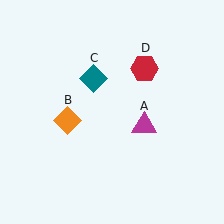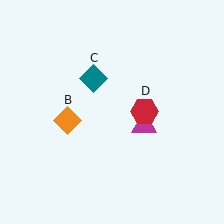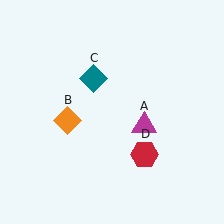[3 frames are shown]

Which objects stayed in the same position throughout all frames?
Magenta triangle (object A) and orange diamond (object B) and teal diamond (object C) remained stationary.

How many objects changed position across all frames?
1 object changed position: red hexagon (object D).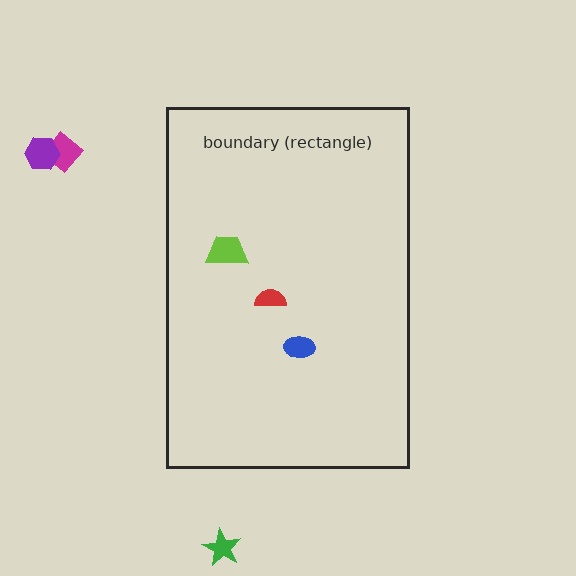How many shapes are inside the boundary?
3 inside, 3 outside.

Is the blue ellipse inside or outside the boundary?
Inside.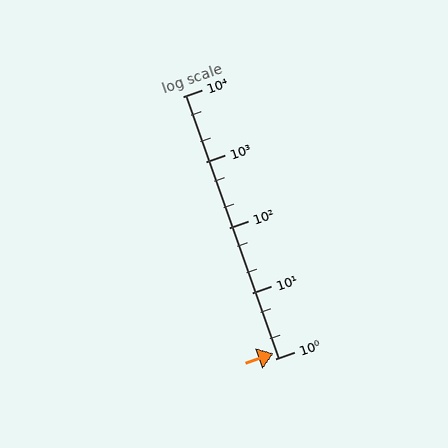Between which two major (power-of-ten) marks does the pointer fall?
The pointer is between 1 and 10.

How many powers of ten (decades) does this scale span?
The scale spans 4 decades, from 1 to 10000.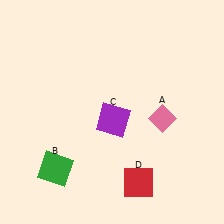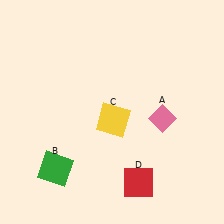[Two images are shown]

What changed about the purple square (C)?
In Image 1, C is purple. In Image 2, it changed to yellow.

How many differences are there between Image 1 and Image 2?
There is 1 difference between the two images.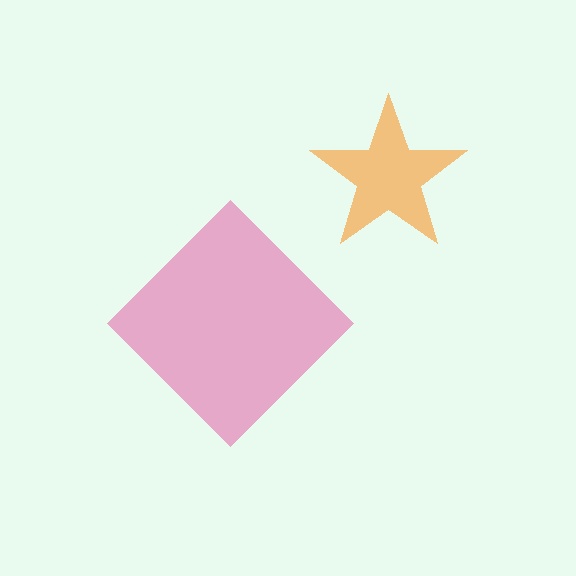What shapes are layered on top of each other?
The layered shapes are: an orange star, a pink diamond.